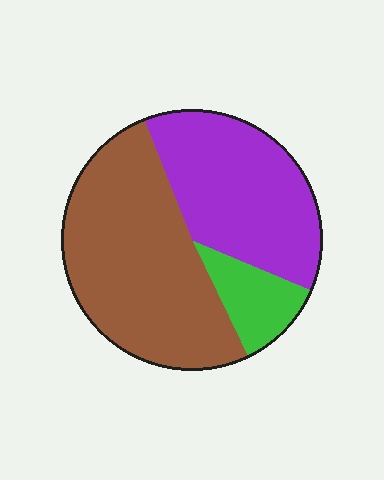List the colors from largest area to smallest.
From largest to smallest: brown, purple, green.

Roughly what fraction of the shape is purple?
Purple covers around 35% of the shape.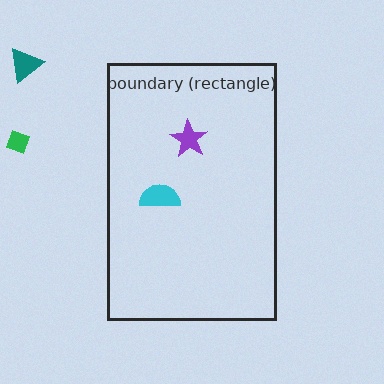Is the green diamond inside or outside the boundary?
Outside.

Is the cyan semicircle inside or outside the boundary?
Inside.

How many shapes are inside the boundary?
2 inside, 2 outside.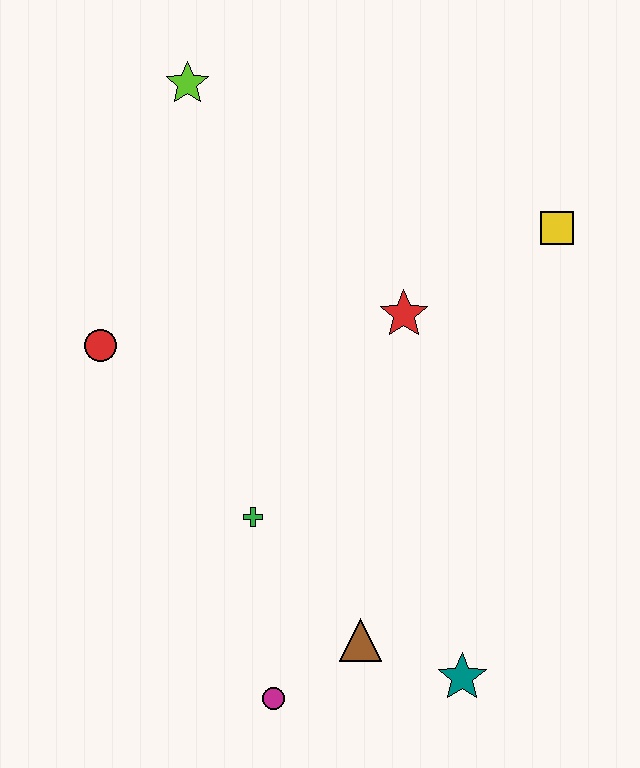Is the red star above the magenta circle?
Yes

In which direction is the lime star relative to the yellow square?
The lime star is to the left of the yellow square.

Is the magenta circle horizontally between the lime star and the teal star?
Yes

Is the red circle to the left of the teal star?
Yes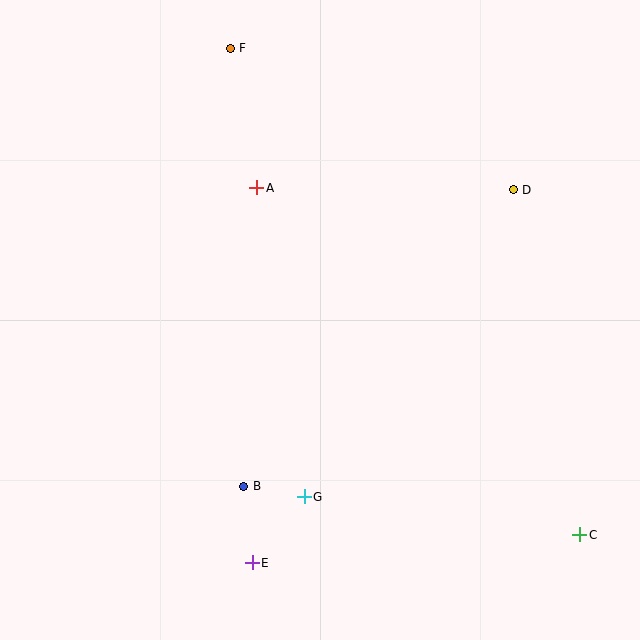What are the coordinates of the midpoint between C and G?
The midpoint between C and G is at (442, 516).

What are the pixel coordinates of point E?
Point E is at (252, 563).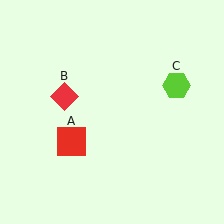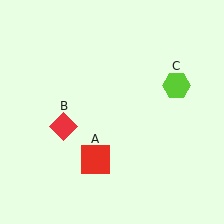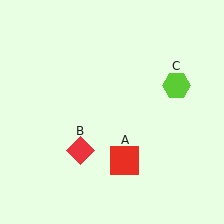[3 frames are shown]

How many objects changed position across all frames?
2 objects changed position: red square (object A), red diamond (object B).